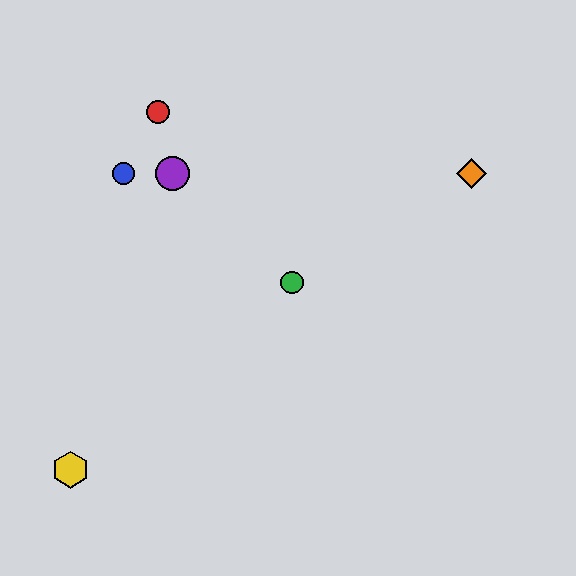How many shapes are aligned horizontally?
3 shapes (the blue circle, the purple circle, the orange diamond) are aligned horizontally.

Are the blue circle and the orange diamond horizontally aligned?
Yes, both are at y≈174.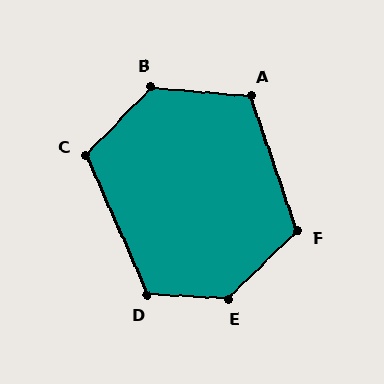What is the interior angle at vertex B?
Approximately 129 degrees (obtuse).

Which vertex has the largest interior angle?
E, at approximately 133 degrees.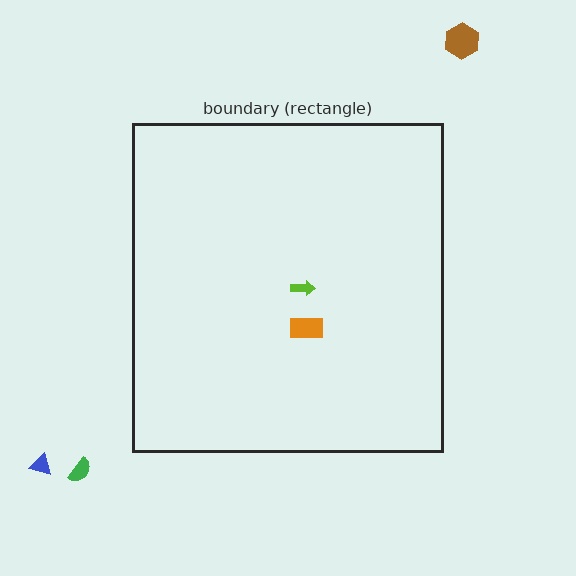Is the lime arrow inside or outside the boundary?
Inside.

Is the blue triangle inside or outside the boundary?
Outside.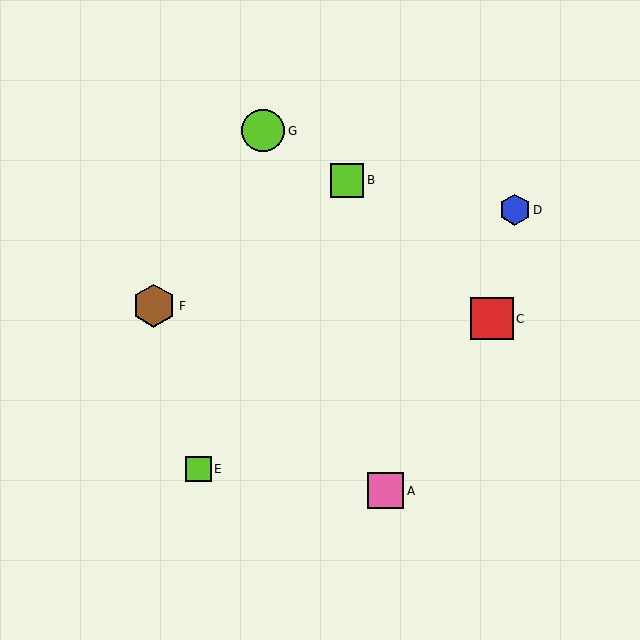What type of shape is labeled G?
Shape G is a lime circle.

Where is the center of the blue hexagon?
The center of the blue hexagon is at (515, 210).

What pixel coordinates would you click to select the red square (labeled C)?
Click at (492, 319) to select the red square C.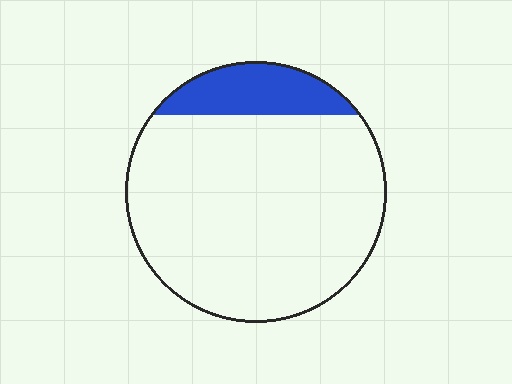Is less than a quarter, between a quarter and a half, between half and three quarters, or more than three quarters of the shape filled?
Less than a quarter.